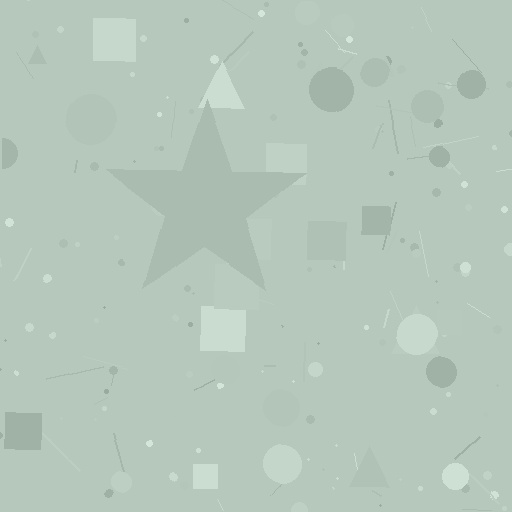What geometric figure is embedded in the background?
A star is embedded in the background.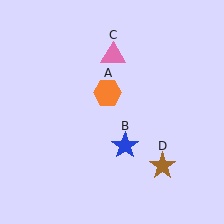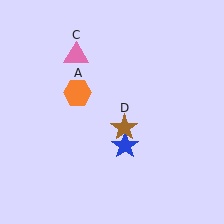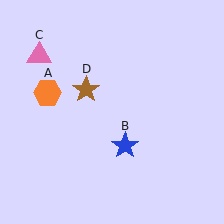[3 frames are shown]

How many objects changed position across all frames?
3 objects changed position: orange hexagon (object A), pink triangle (object C), brown star (object D).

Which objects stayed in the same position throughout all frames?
Blue star (object B) remained stationary.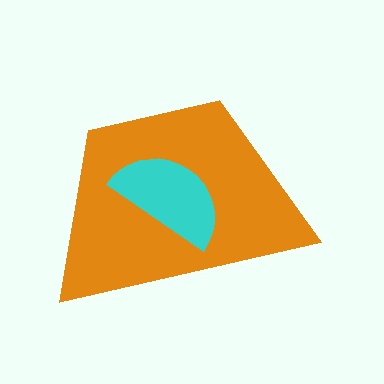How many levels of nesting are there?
2.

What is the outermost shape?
The orange trapezoid.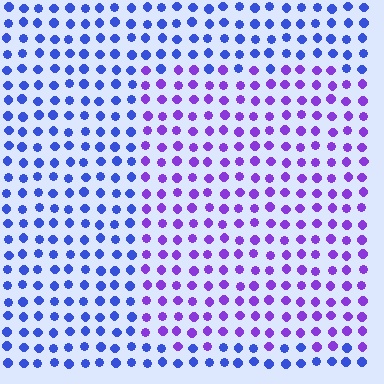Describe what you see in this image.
The image is filled with small blue elements in a uniform arrangement. A rectangle-shaped region is visible where the elements are tinted to a slightly different hue, forming a subtle color boundary.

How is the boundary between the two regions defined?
The boundary is defined purely by a slight shift in hue (about 41 degrees). Spacing, size, and orientation are identical on both sides.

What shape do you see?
I see a rectangle.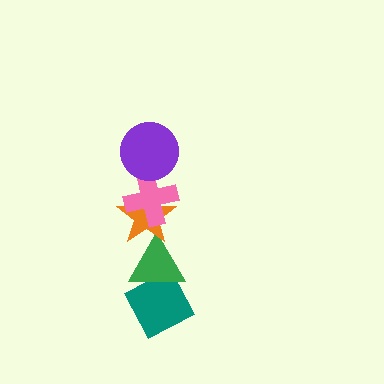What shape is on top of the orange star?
The pink cross is on top of the orange star.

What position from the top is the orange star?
The orange star is 3rd from the top.